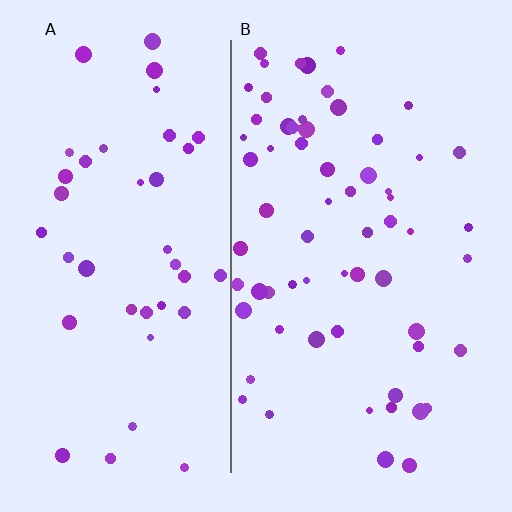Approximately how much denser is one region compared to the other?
Approximately 1.5× — region B over region A.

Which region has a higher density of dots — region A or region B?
B (the right).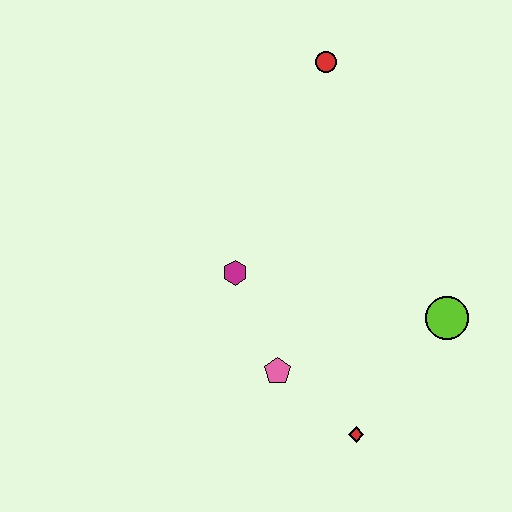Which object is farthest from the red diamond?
The red circle is farthest from the red diamond.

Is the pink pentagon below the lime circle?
Yes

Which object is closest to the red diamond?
The pink pentagon is closest to the red diamond.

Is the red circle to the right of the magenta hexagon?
Yes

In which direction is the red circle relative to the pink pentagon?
The red circle is above the pink pentagon.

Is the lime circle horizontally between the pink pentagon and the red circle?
No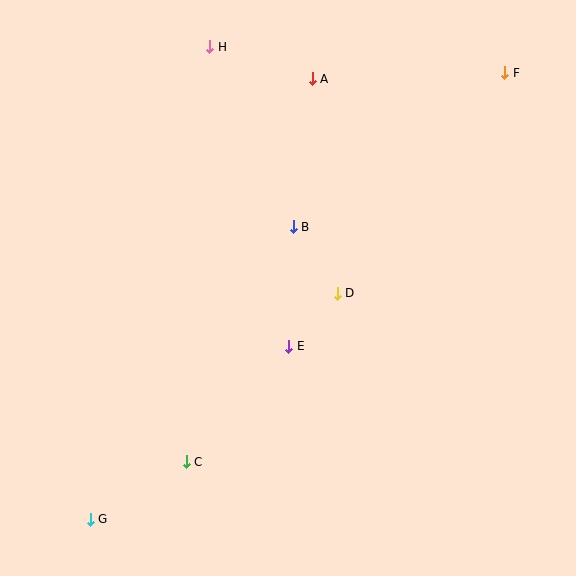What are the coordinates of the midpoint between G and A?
The midpoint between G and A is at (201, 299).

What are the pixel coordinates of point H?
Point H is at (210, 47).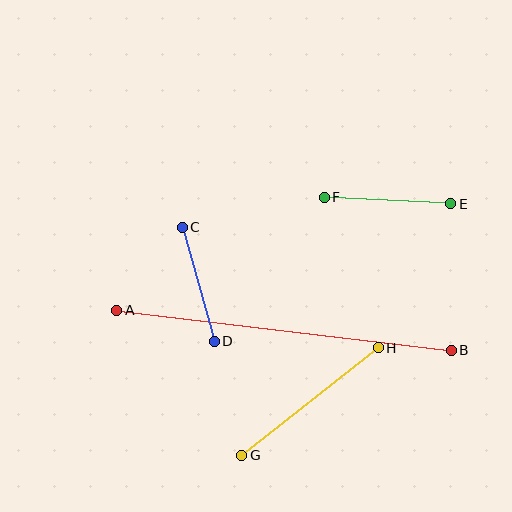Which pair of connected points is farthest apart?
Points A and B are farthest apart.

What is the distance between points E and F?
The distance is approximately 127 pixels.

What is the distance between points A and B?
The distance is approximately 337 pixels.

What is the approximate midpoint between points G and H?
The midpoint is at approximately (310, 402) pixels.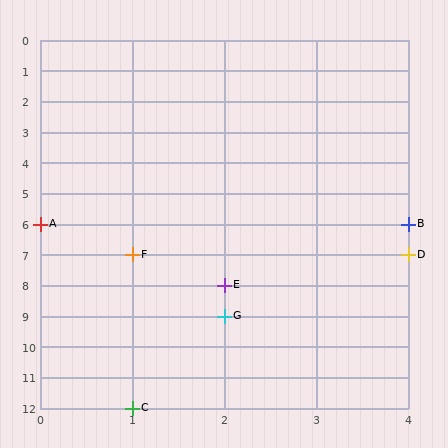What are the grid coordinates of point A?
Point A is at grid coordinates (0, 6).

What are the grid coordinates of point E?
Point E is at grid coordinates (2, 8).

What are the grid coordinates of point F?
Point F is at grid coordinates (1, 7).